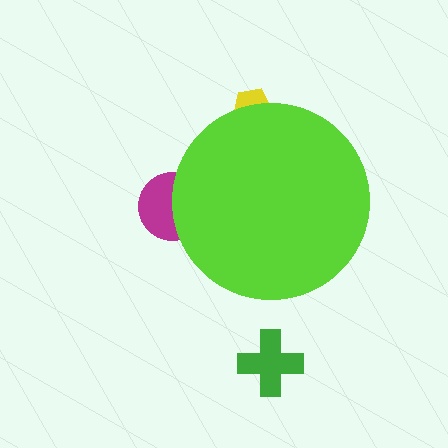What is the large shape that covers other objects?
A lime circle.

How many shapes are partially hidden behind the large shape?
2 shapes are partially hidden.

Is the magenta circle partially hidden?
Yes, the magenta circle is partially hidden behind the lime circle.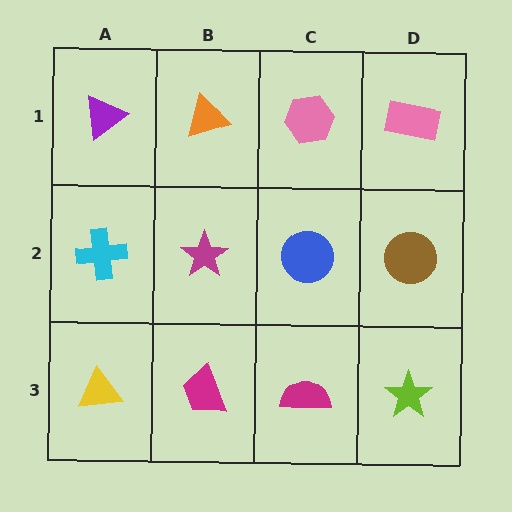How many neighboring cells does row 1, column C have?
3.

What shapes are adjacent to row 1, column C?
A blue circle (row 2, column C), an orange triangle (row 1, column B), a pink rectangle (row 1, column D).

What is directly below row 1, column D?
A brown circle.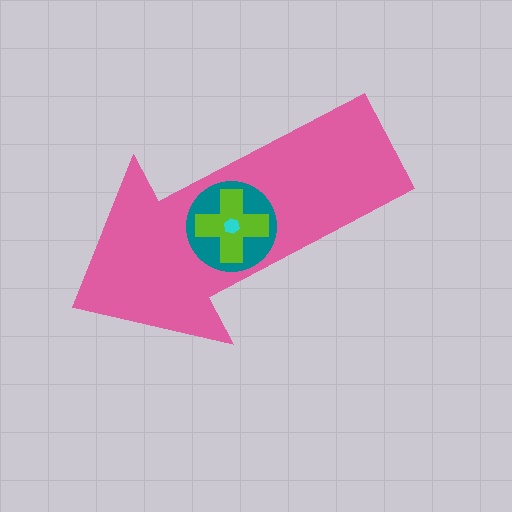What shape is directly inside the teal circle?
The lime cross.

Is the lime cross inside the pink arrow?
Yes.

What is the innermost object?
The cyan hexagon.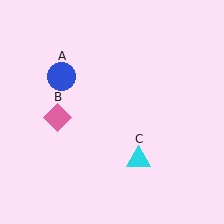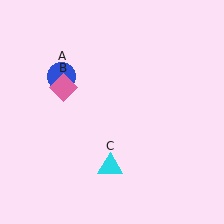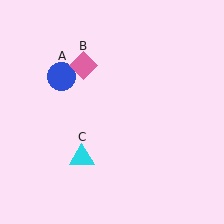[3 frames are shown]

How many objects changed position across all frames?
2 objects changed position: pink diamond (object B), cyan triangle (object C).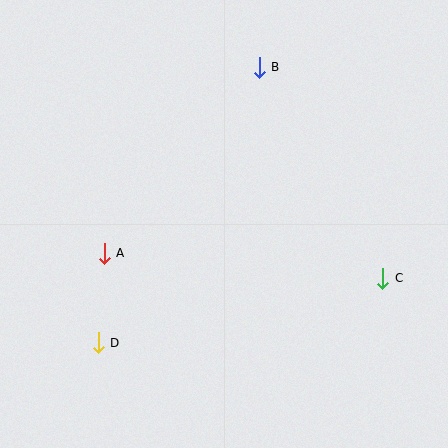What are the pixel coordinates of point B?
Point B is at (259, 68).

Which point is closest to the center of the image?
Point A at (104, 253) is closest to the center.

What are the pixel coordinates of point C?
Point C is at (383, 278).